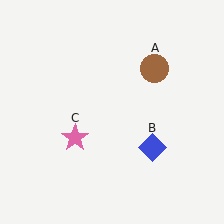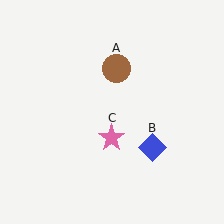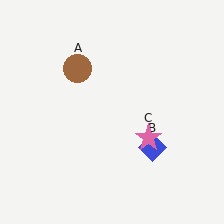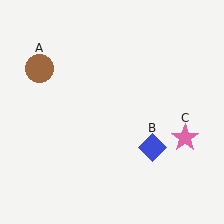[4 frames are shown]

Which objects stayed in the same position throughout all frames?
Blue diamond (object B) remained stationary.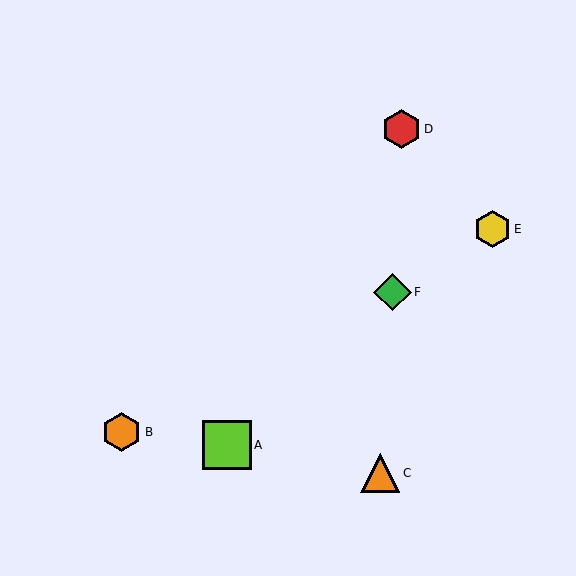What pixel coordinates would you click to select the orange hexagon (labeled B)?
Click at (122, 432) to select the orange hexagon B.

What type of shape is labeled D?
Shape D is a red hexagon.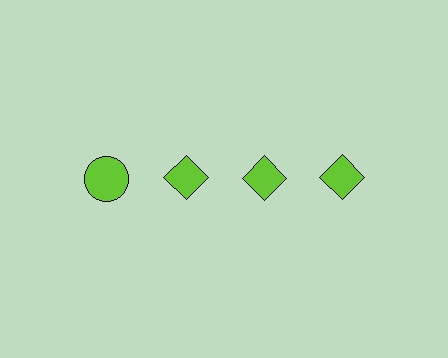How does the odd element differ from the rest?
It has a different shape: circle instead of diamond.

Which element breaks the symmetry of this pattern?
The lime circle in the top row, leftmost column breaks the symmetry. All other shapes are lime diamonds.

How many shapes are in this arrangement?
There are 4 shapes arranged in a grid pattern.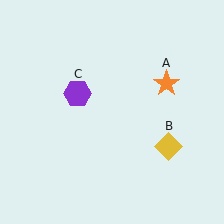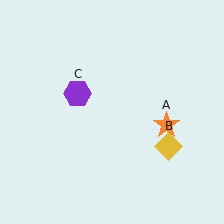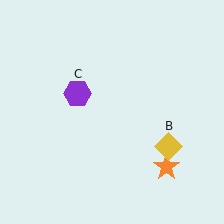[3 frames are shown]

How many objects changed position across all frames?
1 object changed position: orange star (object A).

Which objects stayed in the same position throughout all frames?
Yellow diamond (object B) and purple hexagon (object C) remained stationary.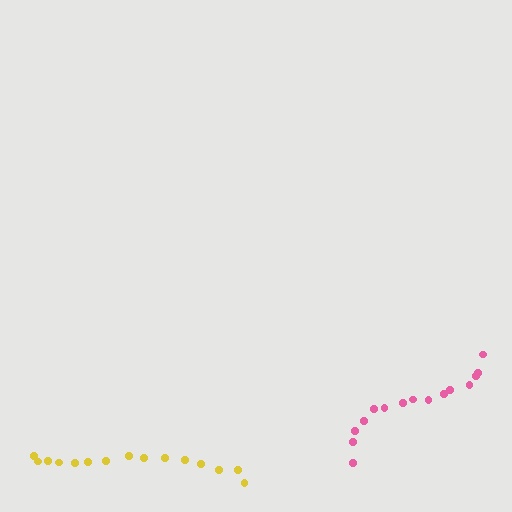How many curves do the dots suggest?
There are 2 distinct paths.